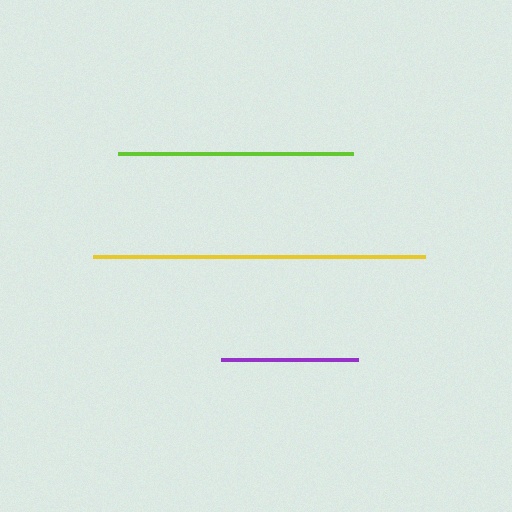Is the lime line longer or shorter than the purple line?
The lime line is longer than the purple line.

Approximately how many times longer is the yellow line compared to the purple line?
The yellow line is approximately 2.4 times the length of the purple line.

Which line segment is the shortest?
The purple line is the shortest at approximately 137 pixels.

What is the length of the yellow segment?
The yellow segment is approximately 332 pixels long.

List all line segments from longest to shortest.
From longest to shortest: yellow, lime, purple.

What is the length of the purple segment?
The purple segment is approximately 137 pixels long.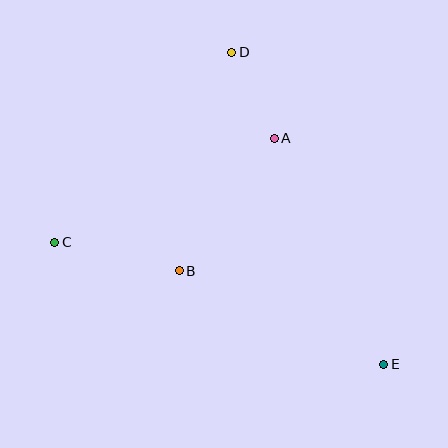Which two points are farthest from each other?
Points C and E are farthest from each other.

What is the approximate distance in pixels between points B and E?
The distance between B and E is approximately 225 pixels.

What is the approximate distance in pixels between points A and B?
The distance between A and B is approximately 163 pixels.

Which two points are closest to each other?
Points A and D are closest to each other.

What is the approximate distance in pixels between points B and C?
The distance between B and C is approximately 128 pixels.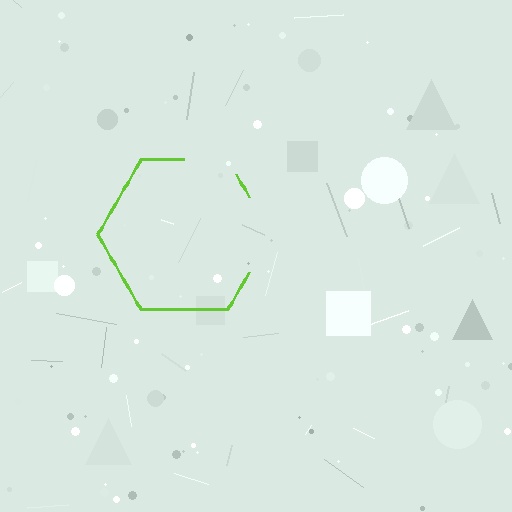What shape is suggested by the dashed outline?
The dashed outline suggests a hexagon.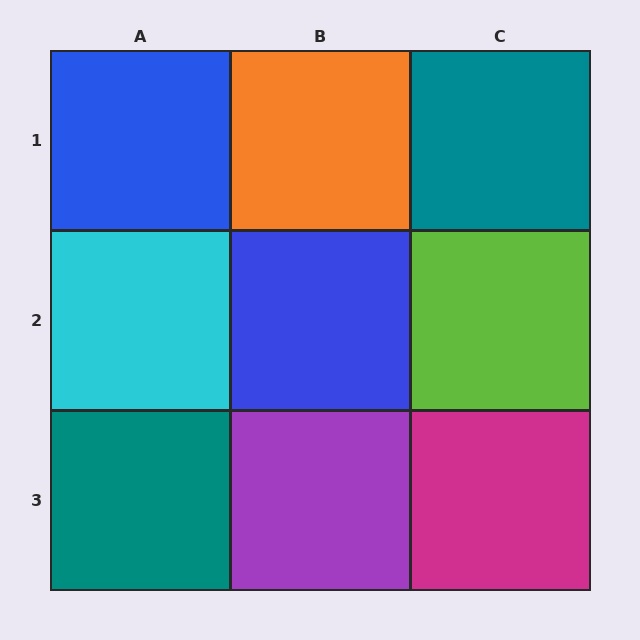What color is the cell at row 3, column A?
Teal.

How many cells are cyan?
1 cell is cyan.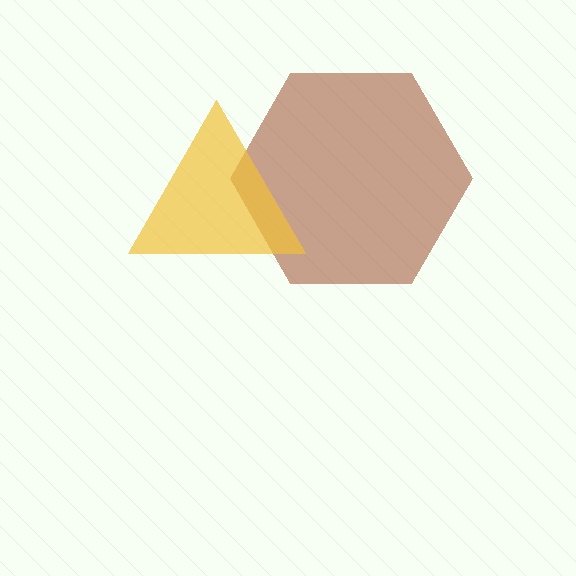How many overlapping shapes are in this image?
There are 2 overlapping shapes in the image.